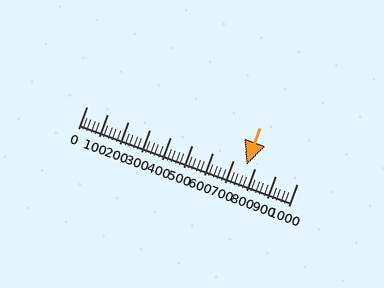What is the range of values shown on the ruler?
The ruler shows values from 0 to 1000.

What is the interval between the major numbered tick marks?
The major tick marks are spaced 100 units apart.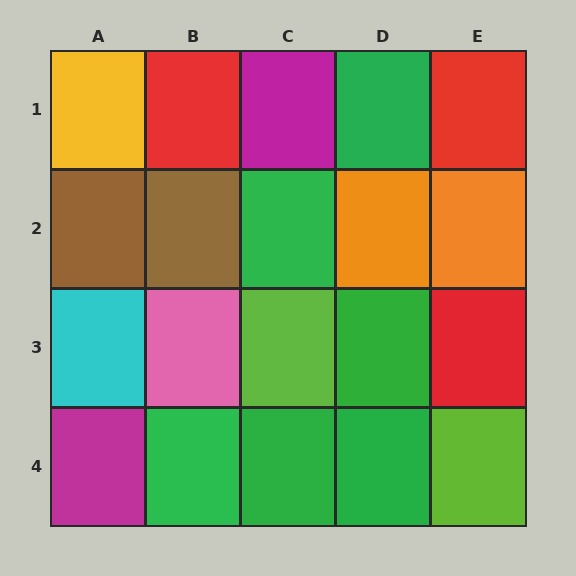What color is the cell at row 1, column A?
Yellow.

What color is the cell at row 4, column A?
Magenta.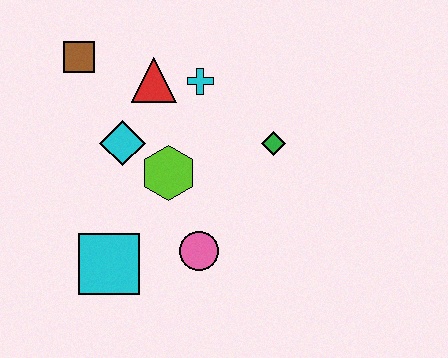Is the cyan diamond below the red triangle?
Yes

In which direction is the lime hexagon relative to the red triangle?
The lime hexagon is below the red triangle.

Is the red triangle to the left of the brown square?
No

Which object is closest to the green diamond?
The cyan cross is closest to the green diamond.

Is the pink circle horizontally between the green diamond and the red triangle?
Yes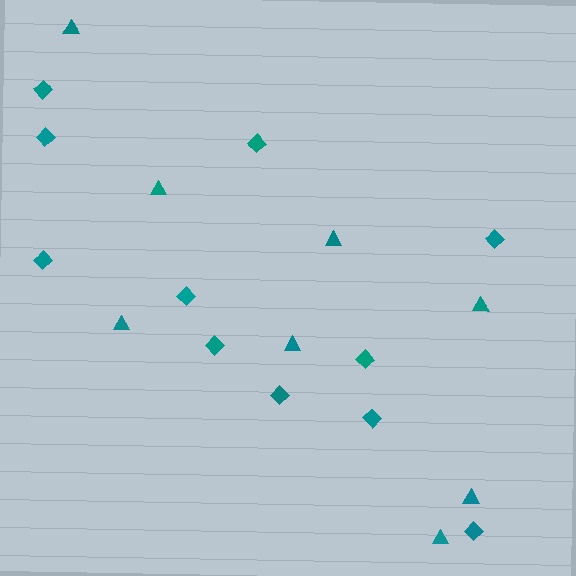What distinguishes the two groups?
There are 2 groups: one group of diamonds (11) and one group of triangles (8).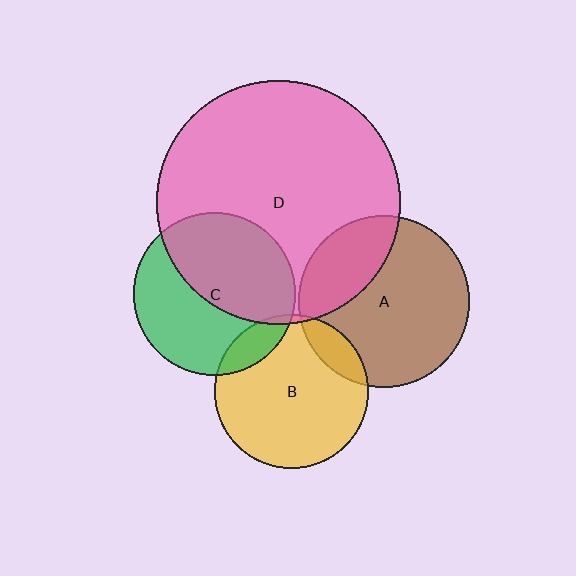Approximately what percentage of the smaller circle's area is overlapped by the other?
Approximately 10%.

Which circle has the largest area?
Circle D (pink).